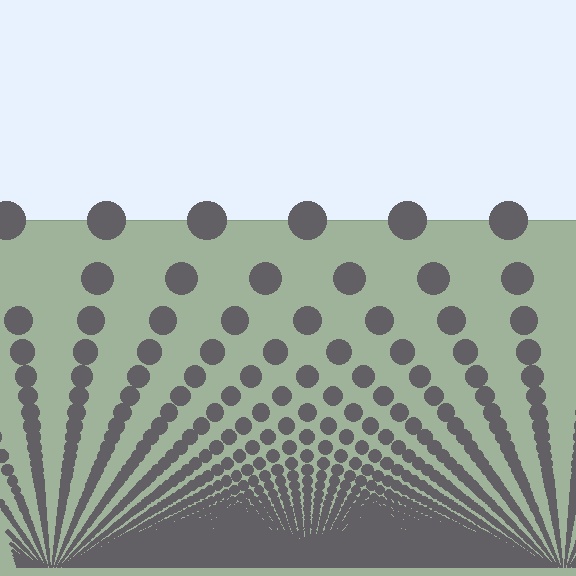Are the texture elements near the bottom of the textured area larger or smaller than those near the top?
Smaller. The gradient is inverted — elements near the bottom are smaller and denser.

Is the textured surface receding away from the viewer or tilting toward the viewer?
The surface appears to tilt toward the viewer. Texture elements get larger and sparser toward the top.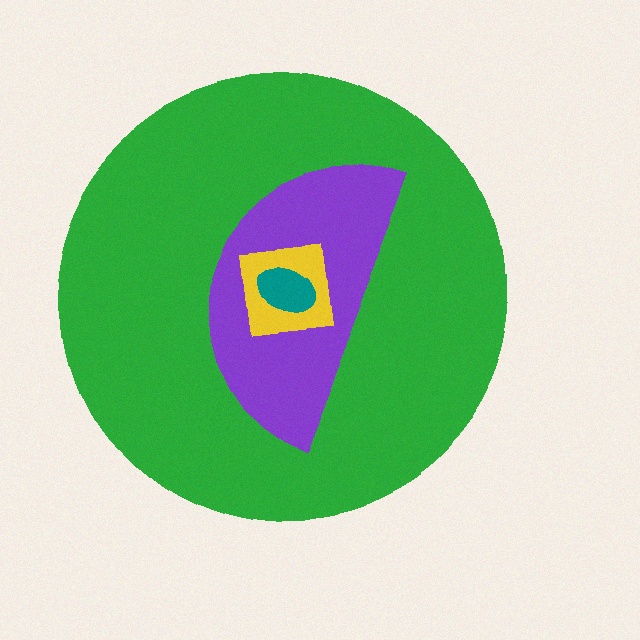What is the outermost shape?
The green circle.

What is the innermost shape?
The teal ellipse.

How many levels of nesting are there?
4.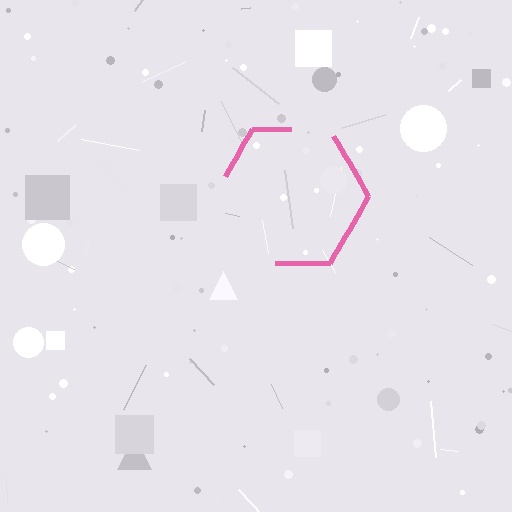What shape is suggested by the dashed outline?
The dashed outline suggests a hexagon.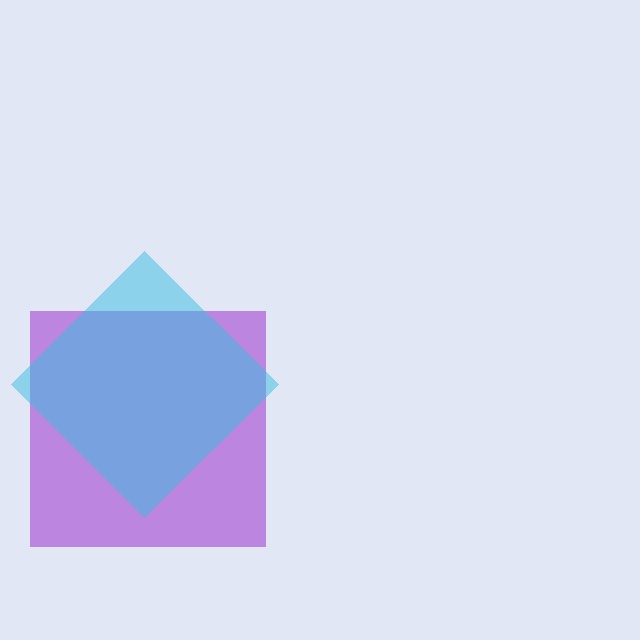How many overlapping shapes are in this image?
There are 2 overlapping shapes in the image.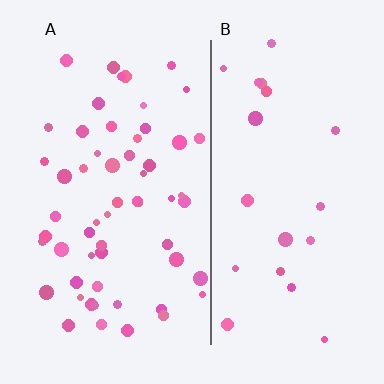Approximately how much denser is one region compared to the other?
Approximately 2.7× — region A over region B.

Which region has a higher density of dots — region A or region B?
A (the left).